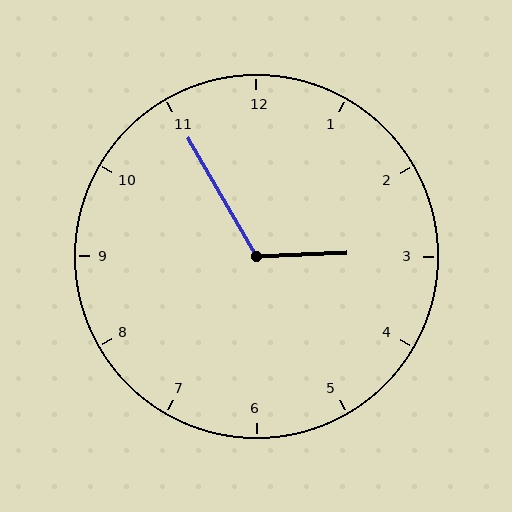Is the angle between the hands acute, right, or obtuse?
It is obtuse.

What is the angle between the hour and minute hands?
Approximately 118 degrees.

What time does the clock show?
2:55.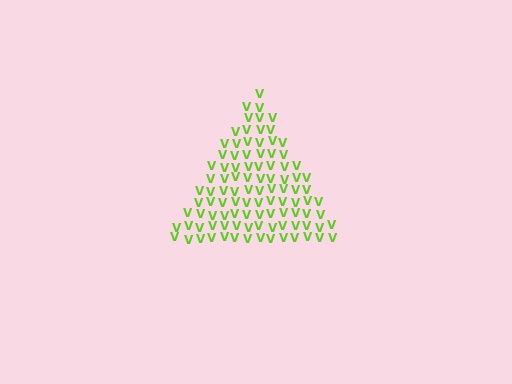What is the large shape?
The large shape is a triangle.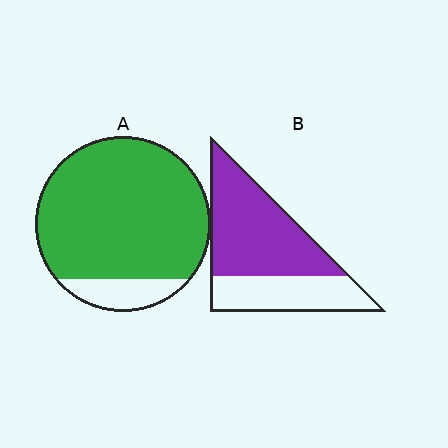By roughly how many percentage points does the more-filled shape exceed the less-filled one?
By roughly 25 percentage points (A over B).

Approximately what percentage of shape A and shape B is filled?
A is approximately 85% and B is approximately 65%.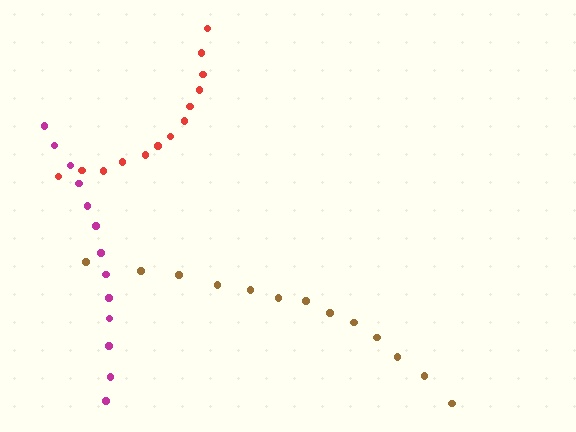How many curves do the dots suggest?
There are 3 distinct paths.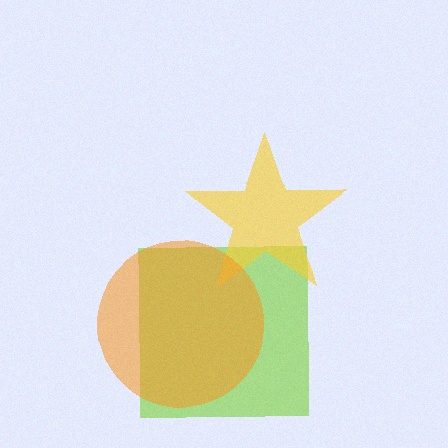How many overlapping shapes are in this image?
There are 3 overlapping shapes in the image.